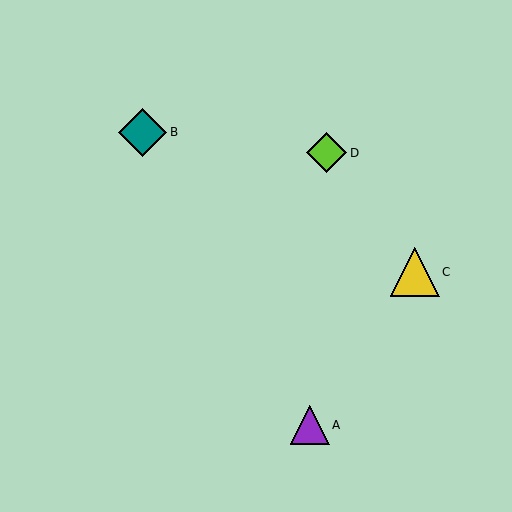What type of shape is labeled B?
Shape B is a teal diamond.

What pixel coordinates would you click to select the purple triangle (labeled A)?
Click at (310, 425) to select the purple triangle A.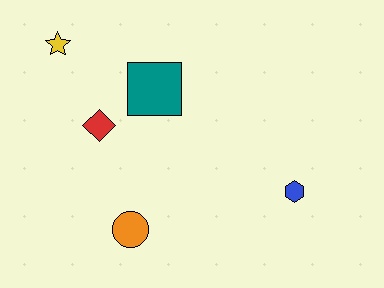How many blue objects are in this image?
There is 1 blue object.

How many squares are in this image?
There is 1 square.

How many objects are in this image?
There are 5 objects.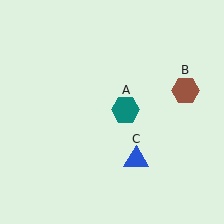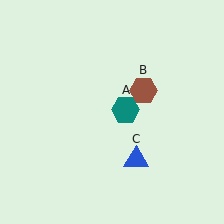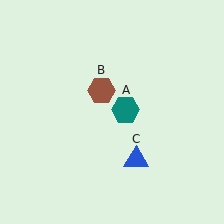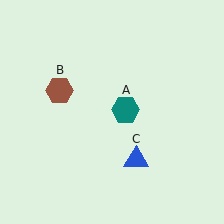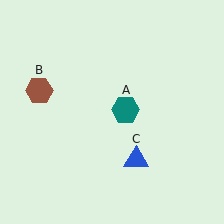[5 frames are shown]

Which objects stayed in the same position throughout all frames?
Teal hexagon (object A) and blue triangle (object C) remained stationary.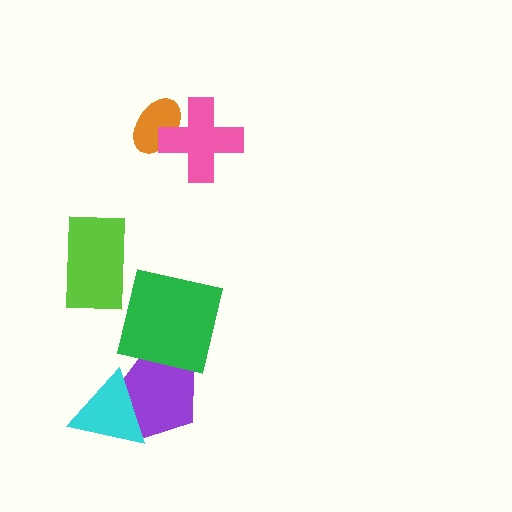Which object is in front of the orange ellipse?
The pink cross is in front of the orange ellipse.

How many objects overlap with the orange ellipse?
1 object overlaps with the orange ellipse.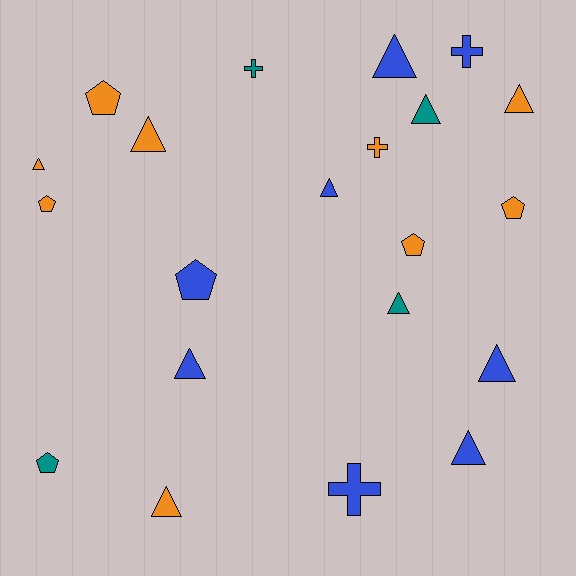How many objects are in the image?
There are 21 objects.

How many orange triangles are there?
There are 4 orange triangles.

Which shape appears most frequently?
Triangle, with 11 objects.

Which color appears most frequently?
Orange, with 9 objects.